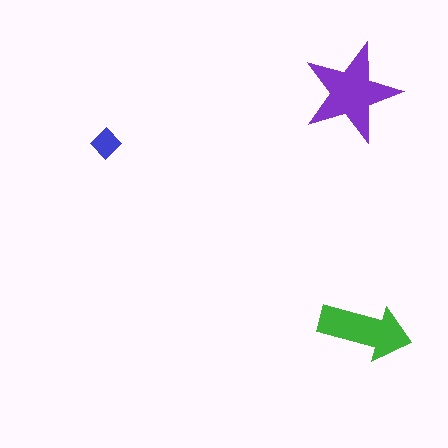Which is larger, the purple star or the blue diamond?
The purple star.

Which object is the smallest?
The blue diamond.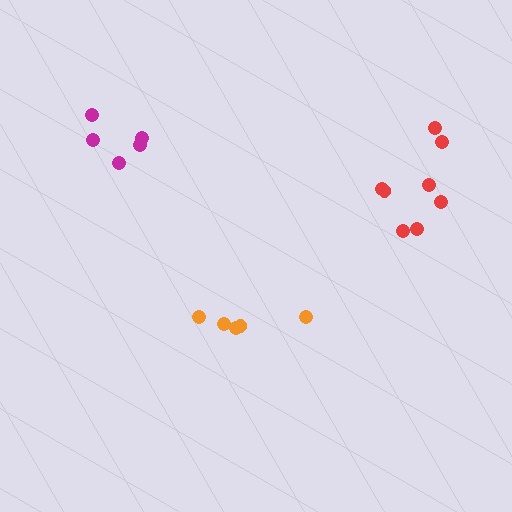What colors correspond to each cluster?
The clusters are colored: orange, red, magenta.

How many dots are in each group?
Group 1: 5 dots, Group 2: 8 dots, Group 3: 5 dots (18 total).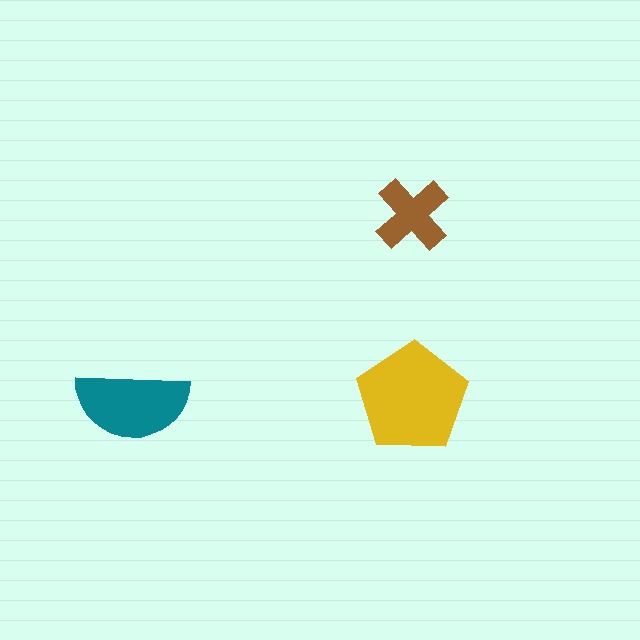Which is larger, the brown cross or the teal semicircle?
The teal semicircle.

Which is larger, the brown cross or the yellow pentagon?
The yellow pentagon.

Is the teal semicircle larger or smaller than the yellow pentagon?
Smaller.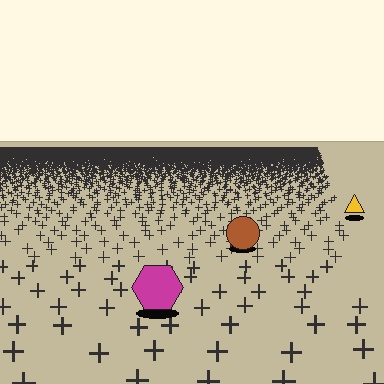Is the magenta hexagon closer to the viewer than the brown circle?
Yes. The magenta hexagon is closer — you can tell from the texture gradient: the ground texture is coarser near it.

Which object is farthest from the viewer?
The yellow triangle is farthest from the viewer. It appears smaller and the ground texture around it is denser.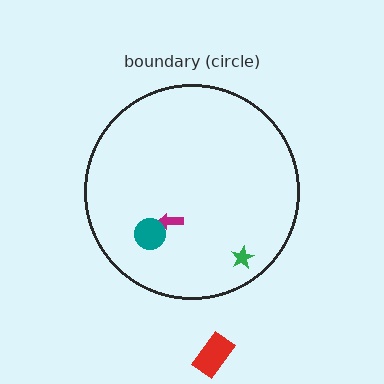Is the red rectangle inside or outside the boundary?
Outside.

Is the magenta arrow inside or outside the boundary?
Inside.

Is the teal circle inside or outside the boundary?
Inside.